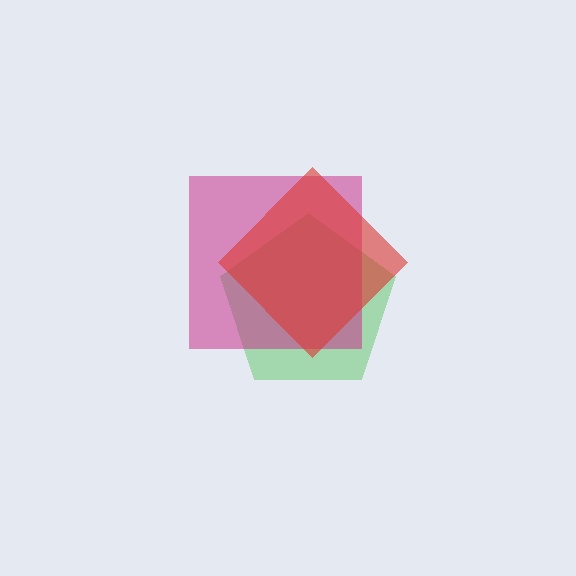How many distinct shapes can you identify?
There are 3 distinct shapes: a green pentagon, a magenta square, a red diamond.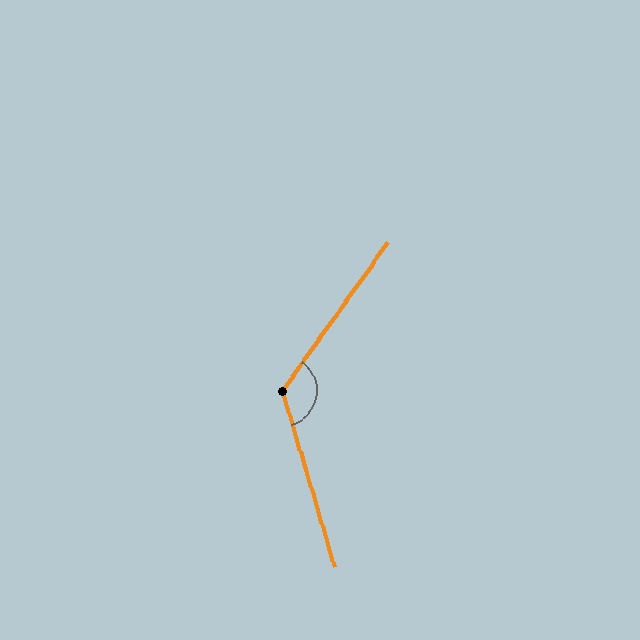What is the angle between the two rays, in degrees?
Approximately 128 degrees.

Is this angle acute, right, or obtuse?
It is obtuse.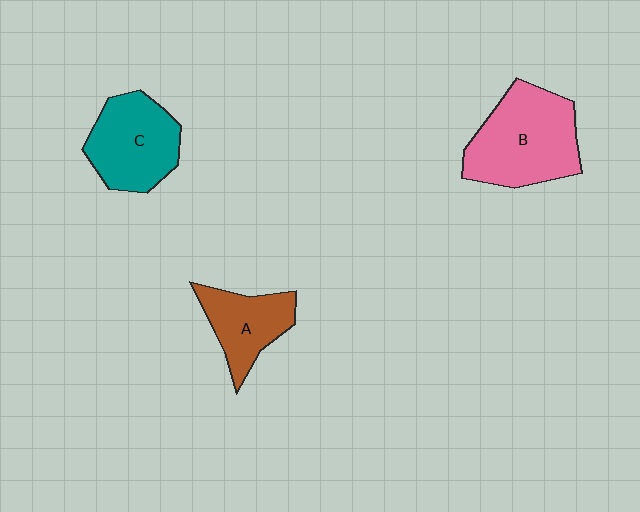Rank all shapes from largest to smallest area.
From largest to smallest: B (pink), C (teal), A (brown).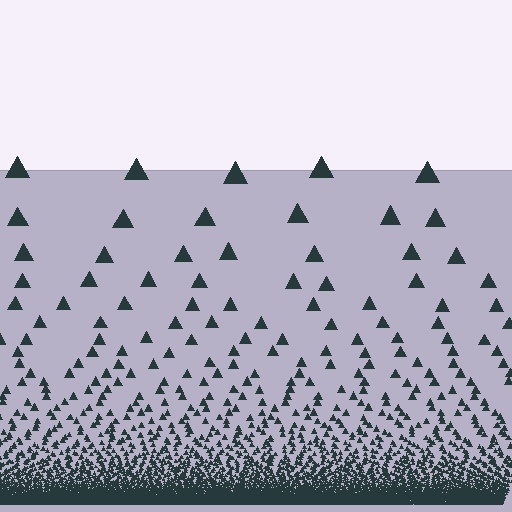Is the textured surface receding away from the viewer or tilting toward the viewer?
The surface appears to tilt toward the viewer. Texture elements get larger and sparser toward the top.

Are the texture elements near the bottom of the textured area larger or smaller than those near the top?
Smaller. The gradient is inverted — elements near the bottom are smaller and denser.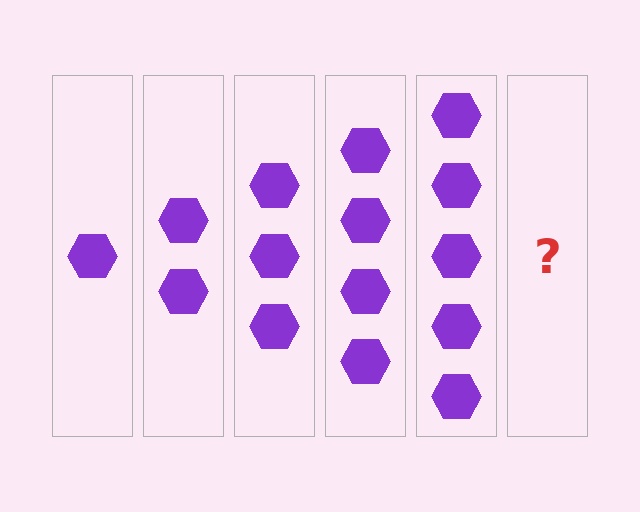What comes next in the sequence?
The next element should be 6 hexagons.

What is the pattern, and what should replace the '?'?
The pattern is that each step adds one more hexagon. The '?' should be 6 hexagons.